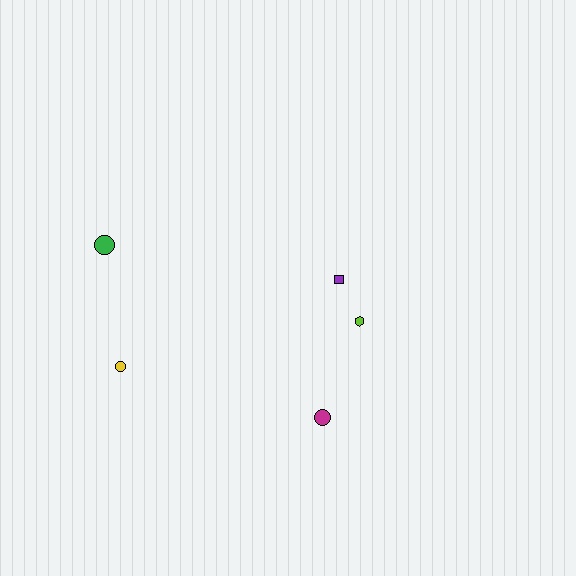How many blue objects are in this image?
There are no blue objects.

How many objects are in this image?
There are 5 objects.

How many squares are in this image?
There is 1 square.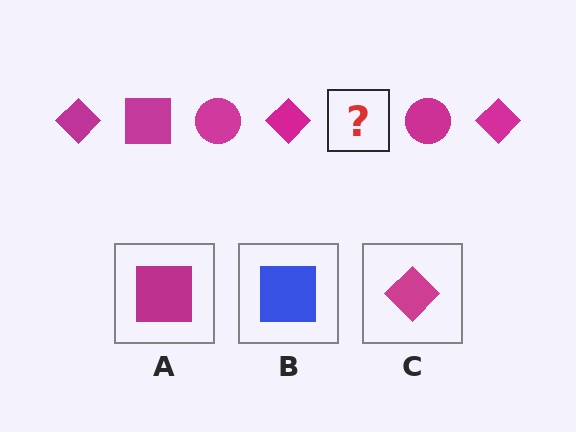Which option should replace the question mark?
Option A.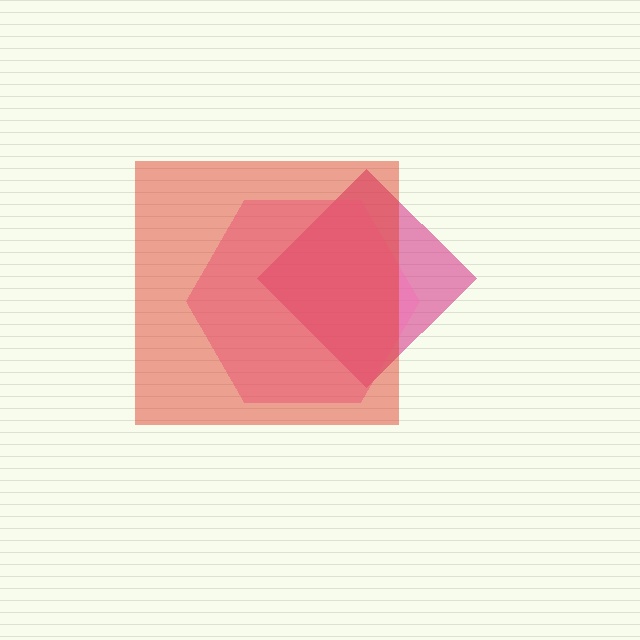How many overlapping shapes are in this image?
There are 3 overlapping shapes in the image.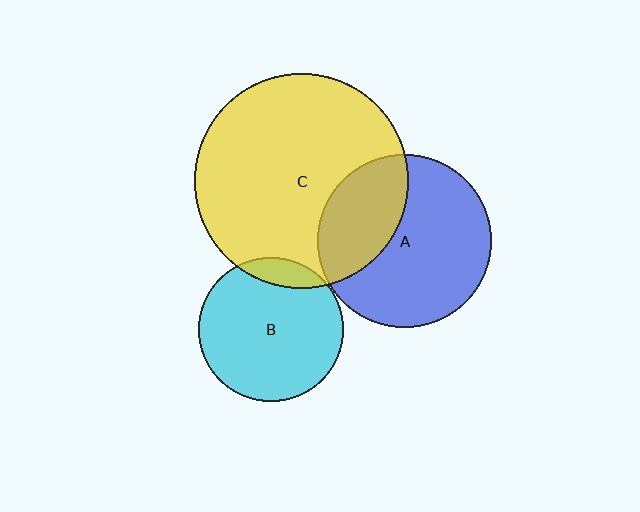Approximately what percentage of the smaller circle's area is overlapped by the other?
Approximately 35%.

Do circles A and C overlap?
Yes.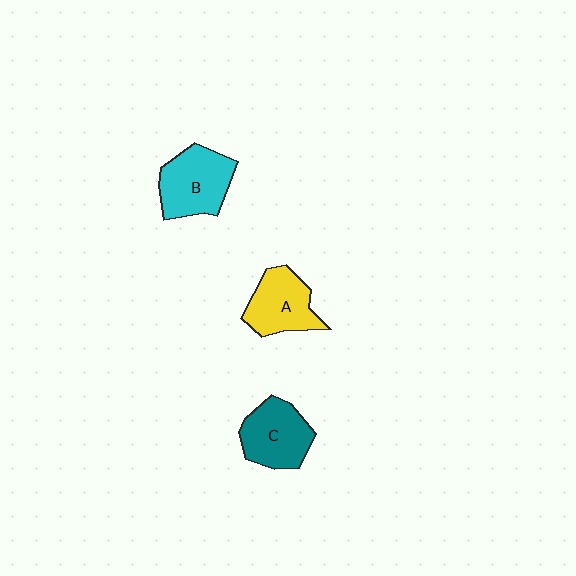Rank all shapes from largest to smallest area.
From largest to smallest: B (cyan), C (teal), A (yellow).